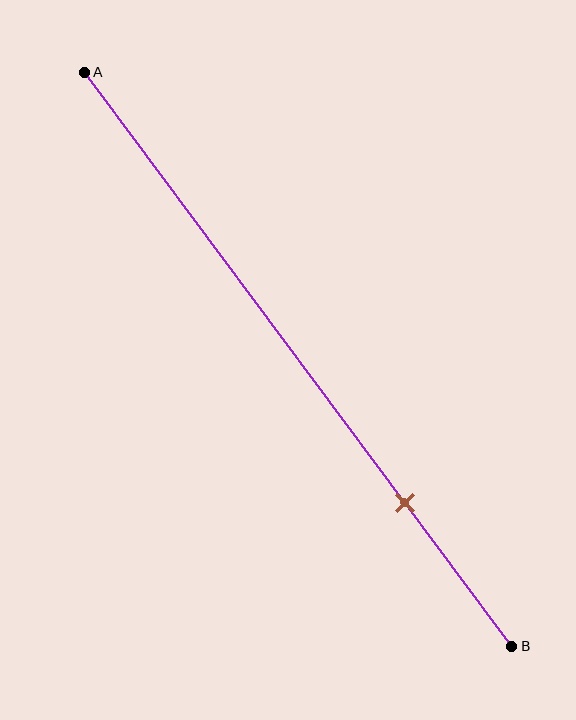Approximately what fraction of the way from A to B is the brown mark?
The brown mark is approximately 75% of the way from A to B.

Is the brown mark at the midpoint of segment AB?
No, the mark is at about 75% from A, not at the 50% midpoint.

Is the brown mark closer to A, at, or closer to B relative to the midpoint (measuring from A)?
The brown mark is closer to point B than the midpoint of segment AB.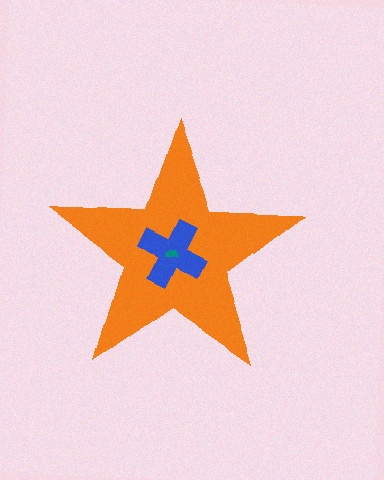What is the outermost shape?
The orange star.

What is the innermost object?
The teal semicircle.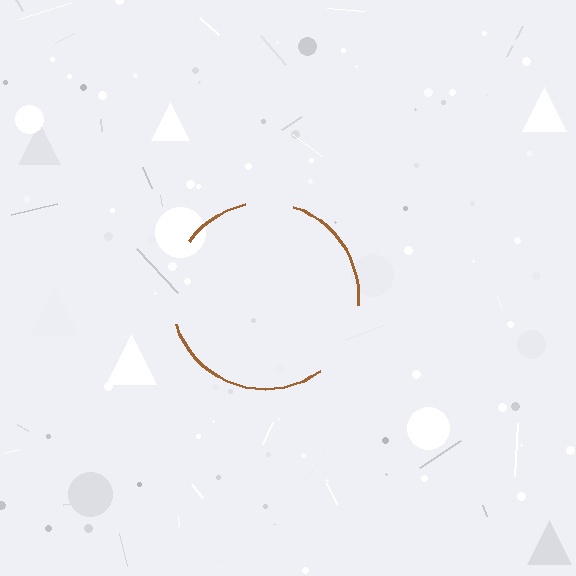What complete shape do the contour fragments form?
The contour fragments form a circle.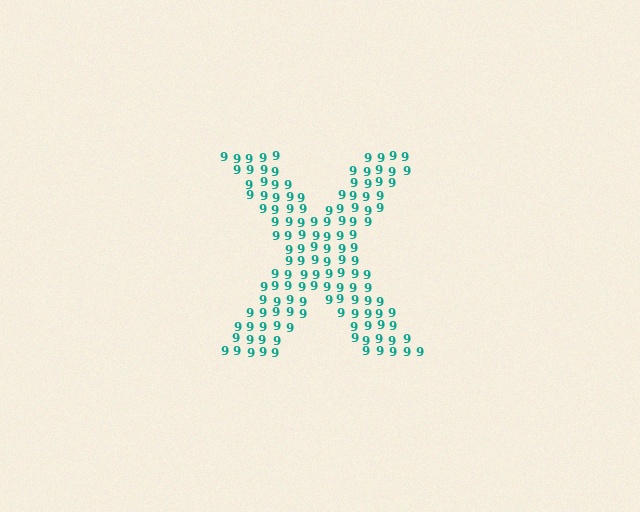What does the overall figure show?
The overall figure shows the letter X.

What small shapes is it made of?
It is made of small digit 9's.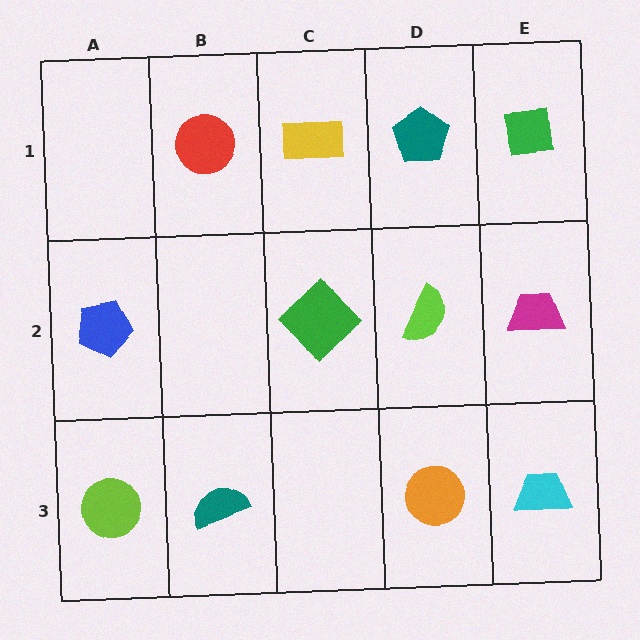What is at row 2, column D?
A lime semicircle.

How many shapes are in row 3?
4 shapes.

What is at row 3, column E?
A cyan trapezoid.